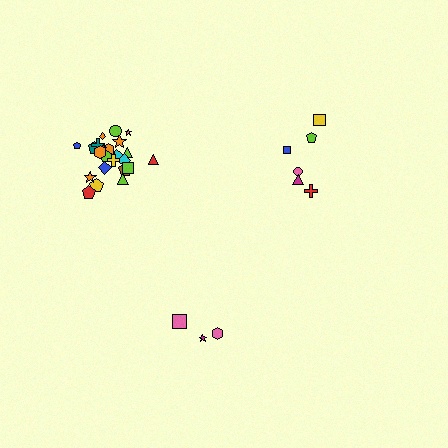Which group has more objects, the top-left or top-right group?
The top-left group.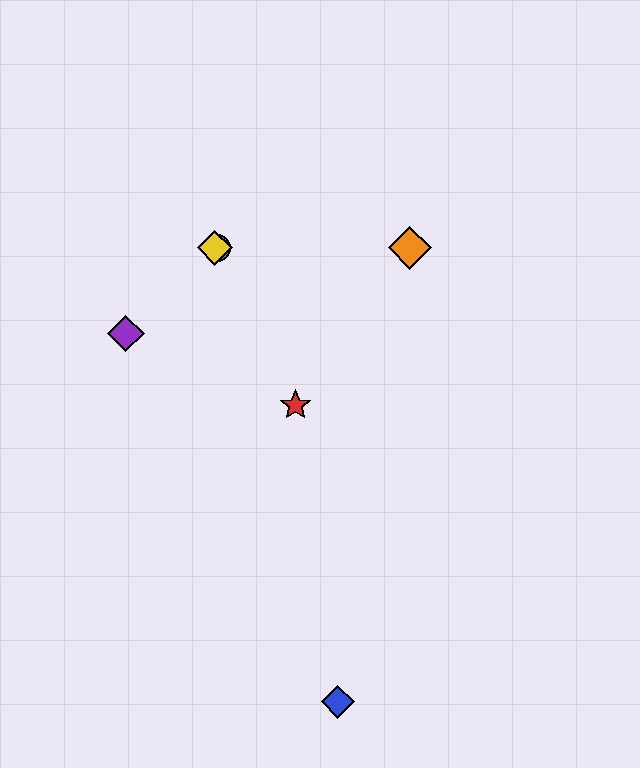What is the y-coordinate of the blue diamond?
The blue diamond is at y≈702.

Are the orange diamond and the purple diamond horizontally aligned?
No, the orange diamond is at y≈248 and the purple diamond is at y≈333.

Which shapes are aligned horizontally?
The green circle, the yellow diamond, the orange diamond are aligned horizontally.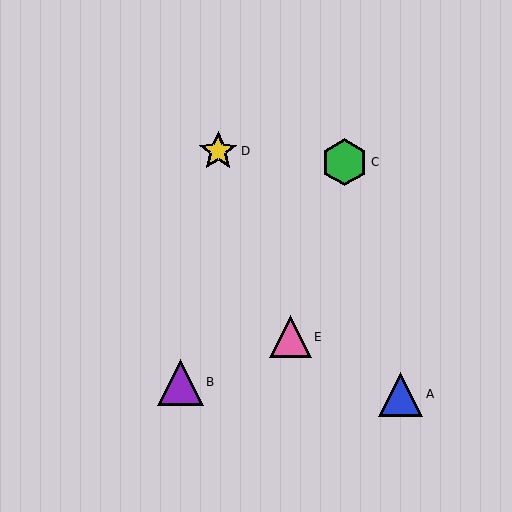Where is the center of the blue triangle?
The center of the blue triangle is at (401, 394).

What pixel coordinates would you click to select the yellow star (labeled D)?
Click at (218, 151) to select the yellow star D.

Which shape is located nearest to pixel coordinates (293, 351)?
The pink triangle (labeled E) at (290, 337) is nearest to that location.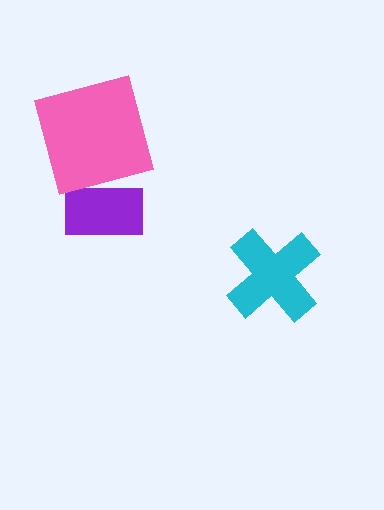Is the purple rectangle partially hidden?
Yes, it is partially covered by another shape.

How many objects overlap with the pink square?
1 object overlaps with the pink square.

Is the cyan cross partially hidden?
No, no other shape covers it.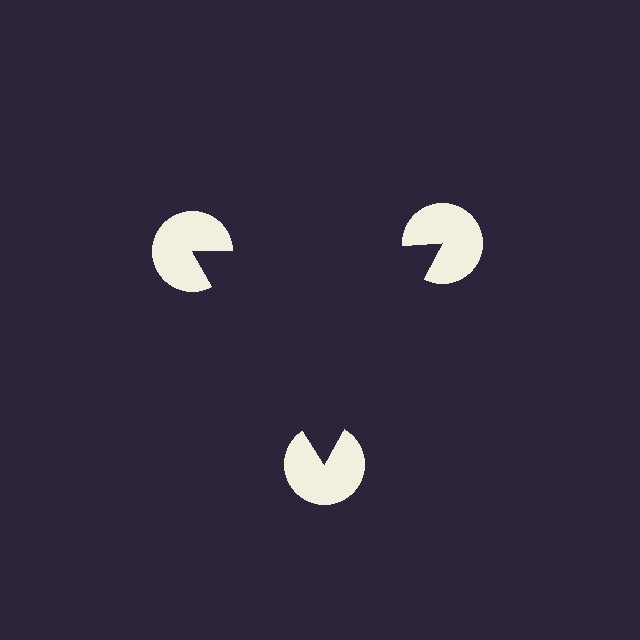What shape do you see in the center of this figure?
An illusory triangle — its edges are inferred from the aligned wedge cuts in the pac-man discs, not physically drawn.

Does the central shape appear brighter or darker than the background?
It typically appears slightly darker than the background, even though no actual brightness change is drawn.